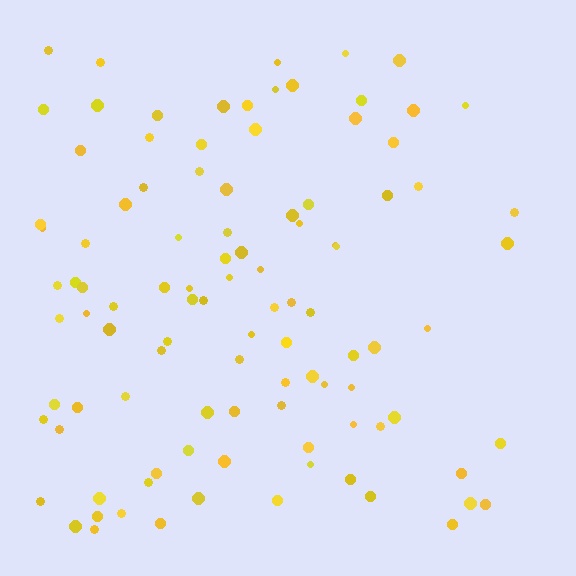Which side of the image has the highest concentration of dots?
The left.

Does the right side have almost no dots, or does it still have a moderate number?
Still a moderate number, just noticeably fewer than the left.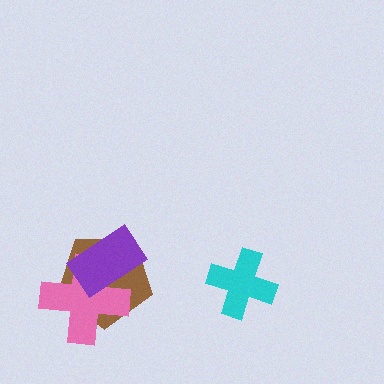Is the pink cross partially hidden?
Yes, it is partially covered by another shape.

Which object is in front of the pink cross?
The purple rectangle is in front of the pink cross.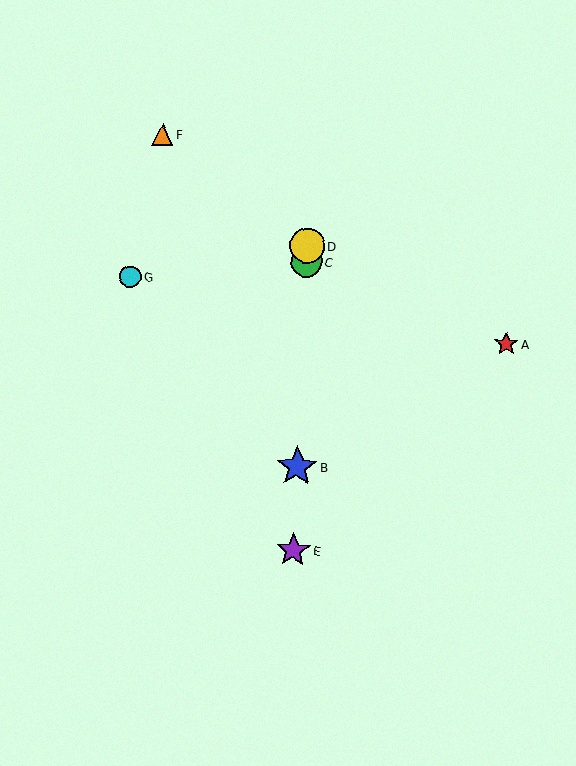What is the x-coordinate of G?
Object G is at x≈130.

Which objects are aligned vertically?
Objects B, C, D, E are aligned vertically.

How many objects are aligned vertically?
4 objects (B, C, D, E) are aligned vertically.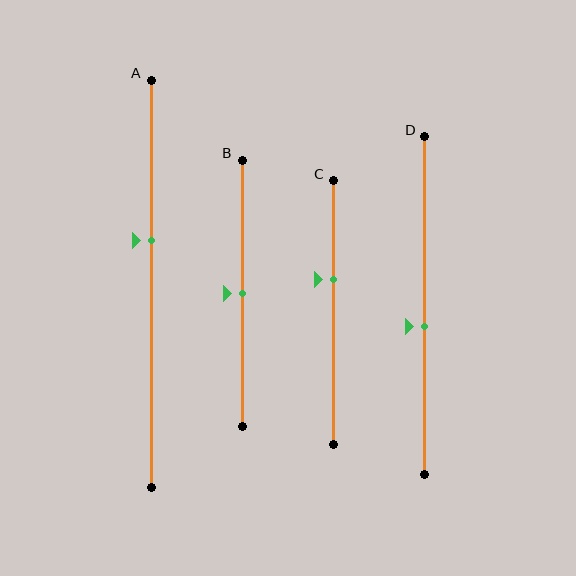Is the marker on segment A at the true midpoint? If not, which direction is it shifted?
No, the marker on segment A is shifted upward by about 11% of the segment length.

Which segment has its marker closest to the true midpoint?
Segment B has its marker closest to the true midpoint.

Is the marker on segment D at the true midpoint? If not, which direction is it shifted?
No, the marker on segment D is shifted downward by about 6% of the segment length.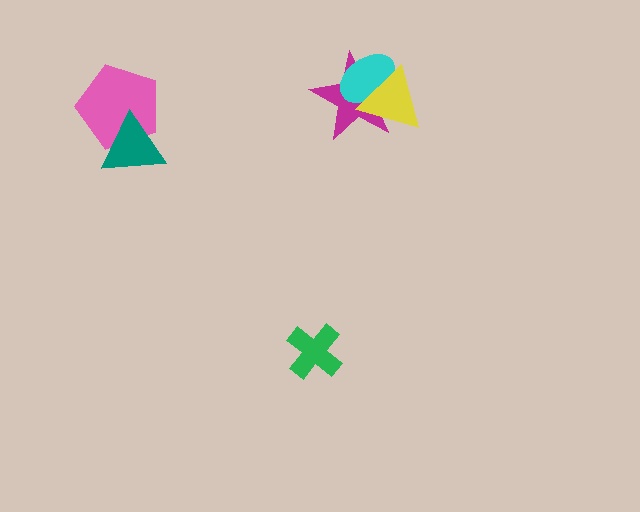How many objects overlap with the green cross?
0 objects overlap with the green cross.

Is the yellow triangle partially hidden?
No, no other shape covers it.